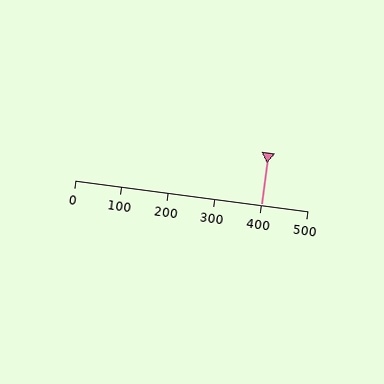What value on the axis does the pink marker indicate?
The marker indicates approximately 400.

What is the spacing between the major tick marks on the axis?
The major ticks are spaced 100 apart.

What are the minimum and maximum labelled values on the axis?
The axis runs from 0 to 500.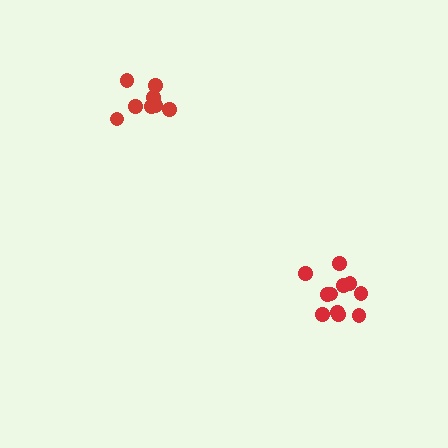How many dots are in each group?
Group 1: 8 dots, Group 2: 12 dots (20 total).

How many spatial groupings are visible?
There are 2 spatial groupings.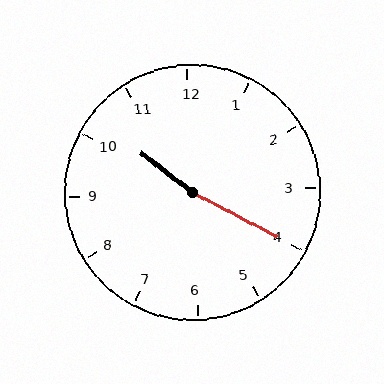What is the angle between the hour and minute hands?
Approximately 170 degrees.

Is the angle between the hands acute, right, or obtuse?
It is obtuse.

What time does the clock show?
10:20.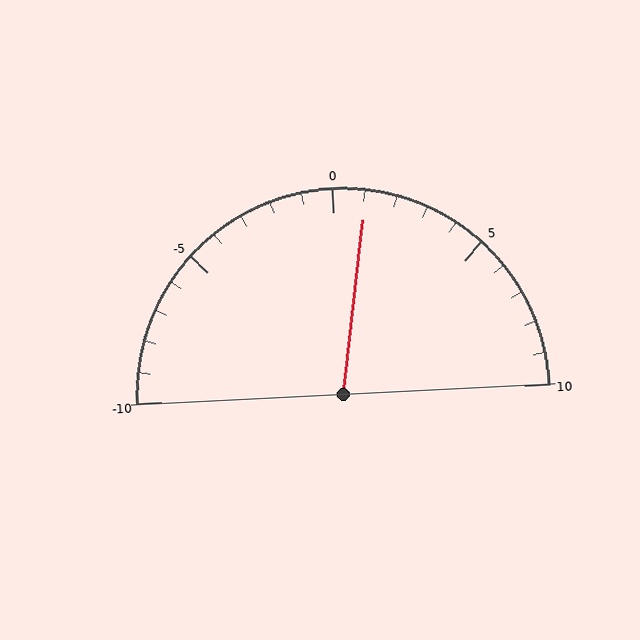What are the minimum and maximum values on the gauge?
The gauge ranges from -10 to 10.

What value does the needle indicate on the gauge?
The needle indicates approximately 1.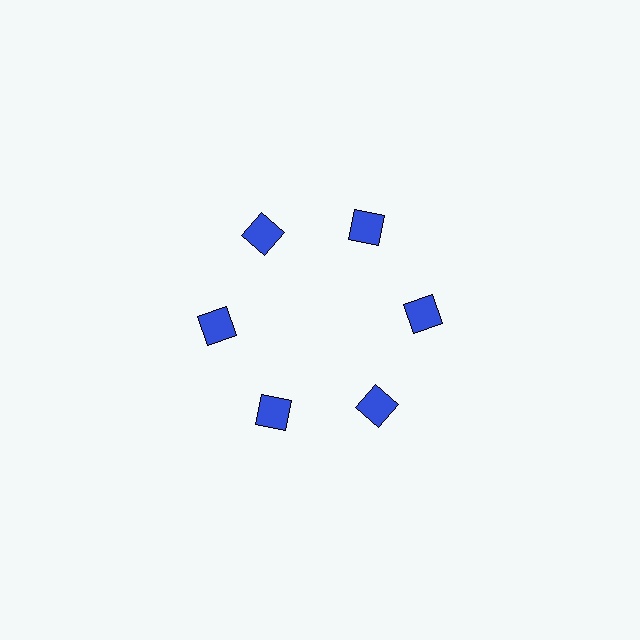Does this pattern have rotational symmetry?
Yes, this pattern has 6-fold rotational symmetry. It looks the same after rotating 60 degrees around the center.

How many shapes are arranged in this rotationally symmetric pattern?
There are 6 shapes, arranged in 6 groups of 1.